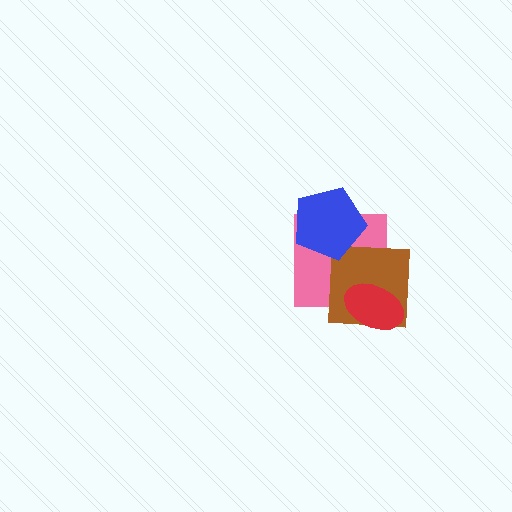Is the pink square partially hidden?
Yes, it is partially covered by another shape.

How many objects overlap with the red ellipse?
2 objects overlap with the red ellipse.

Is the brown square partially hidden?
Yes, it is partially covered by another shape.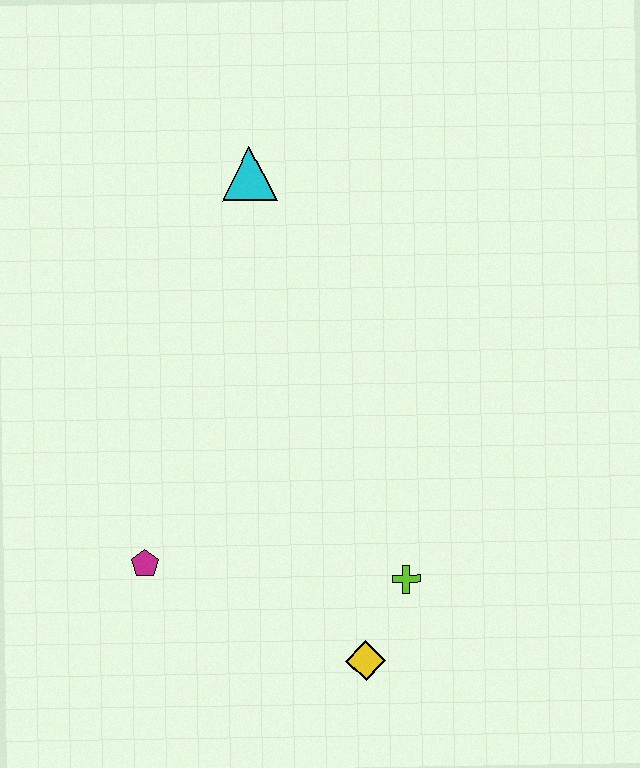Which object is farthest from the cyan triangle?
The yellow diamond is farthest from the cyan triangle.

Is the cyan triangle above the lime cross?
Yes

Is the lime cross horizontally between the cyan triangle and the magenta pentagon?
No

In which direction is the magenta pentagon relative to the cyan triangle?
The magenta pentagon is below the cyan triangle.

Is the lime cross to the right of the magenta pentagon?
Yes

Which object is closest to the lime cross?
The yellow diamond is closest to the lime cross.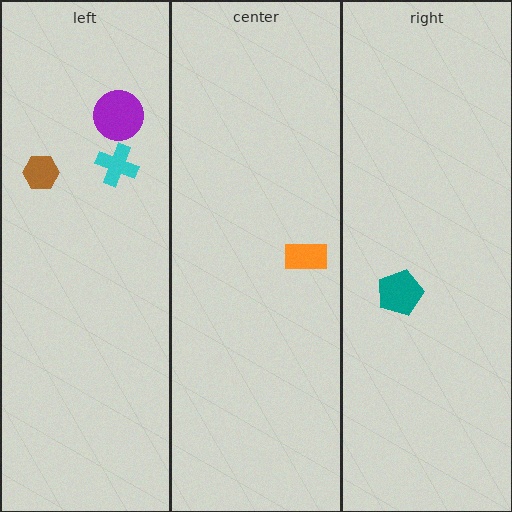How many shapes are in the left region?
3.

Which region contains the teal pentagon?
The right region.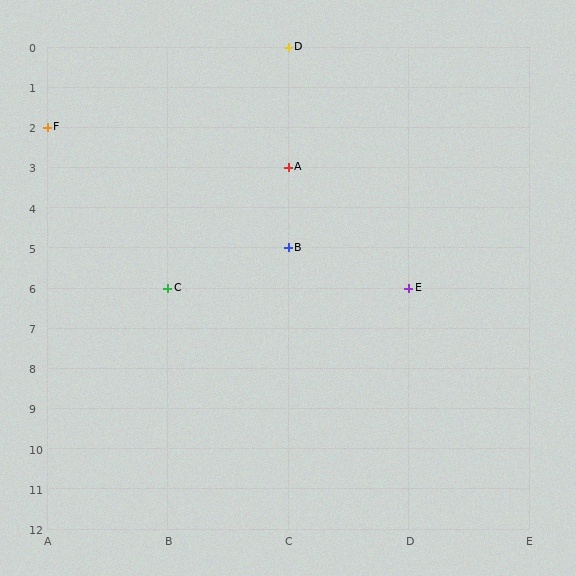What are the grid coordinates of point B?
Point B is at grid coordinates (C, 5).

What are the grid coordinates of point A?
Point A is at grid coordinates (C, 3).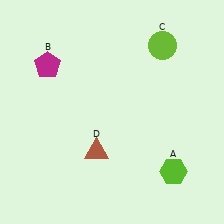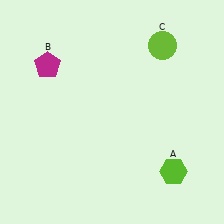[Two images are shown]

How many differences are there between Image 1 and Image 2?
There is 1 difference between the two images.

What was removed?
The brown triangle (D) was removed in Image 2.